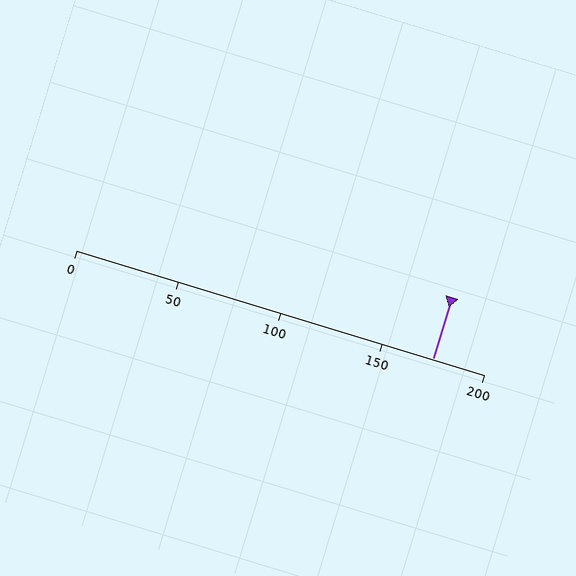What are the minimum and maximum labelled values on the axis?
The axis runs from 0 to 200.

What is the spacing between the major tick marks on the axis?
The major ticks are spaced 50 apart.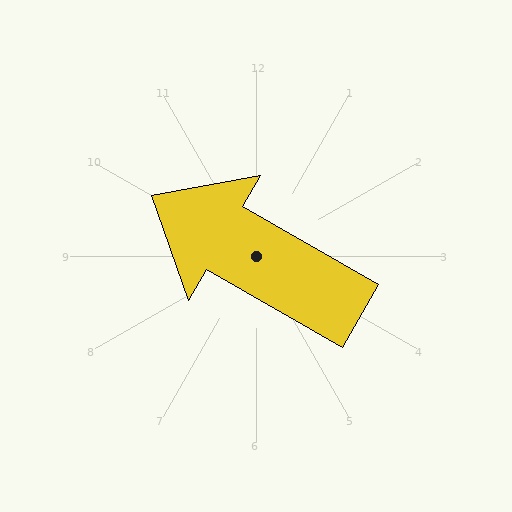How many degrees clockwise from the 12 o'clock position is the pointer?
Approximately 300 degrees.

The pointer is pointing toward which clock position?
Roughly 10 o'clock.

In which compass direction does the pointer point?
Northwest.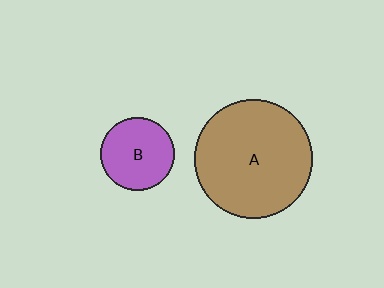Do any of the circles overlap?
No, none of the circles overlap.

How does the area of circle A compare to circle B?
Approximately 2.6 times.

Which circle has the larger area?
Circle A (brown).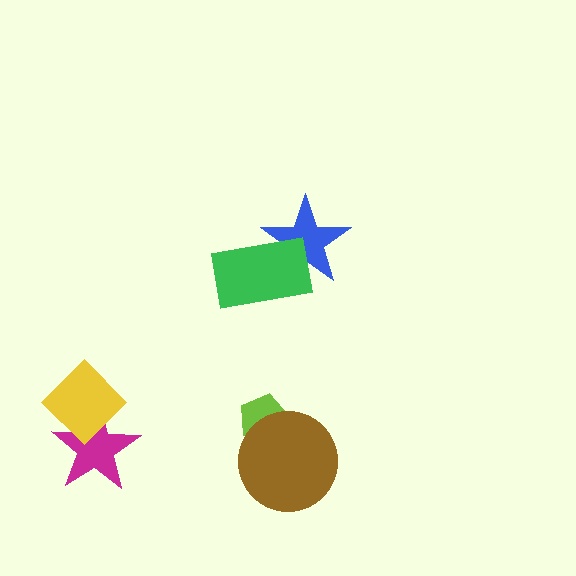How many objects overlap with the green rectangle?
1 object overlaps with the green rectangle.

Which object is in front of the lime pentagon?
The brown circle is in front of the lime pentagon.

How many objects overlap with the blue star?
1 object overlaps with the blue star.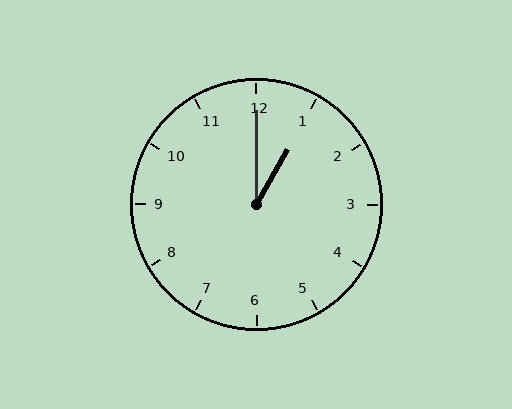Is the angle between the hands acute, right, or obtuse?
It is acute.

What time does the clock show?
1:00.